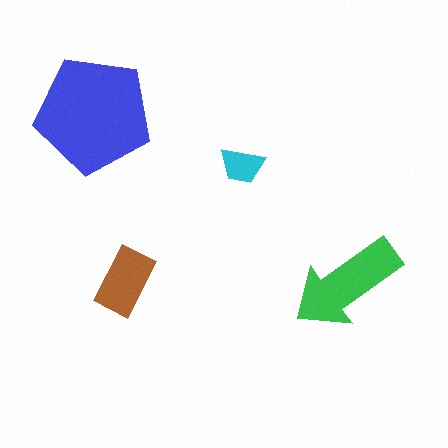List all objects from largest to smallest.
The blue pentagon, the green arrow, the brown rectangle, the cyan trapezoid.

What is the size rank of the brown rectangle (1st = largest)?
3rd.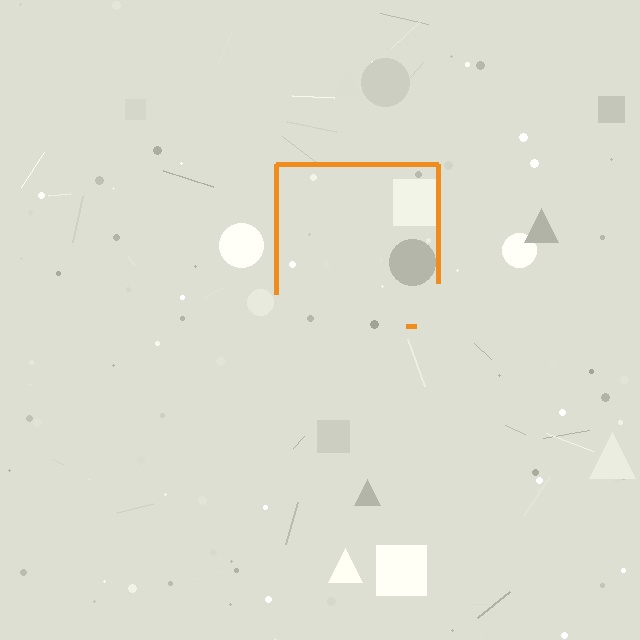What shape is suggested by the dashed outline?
The dashed outline suggests a square.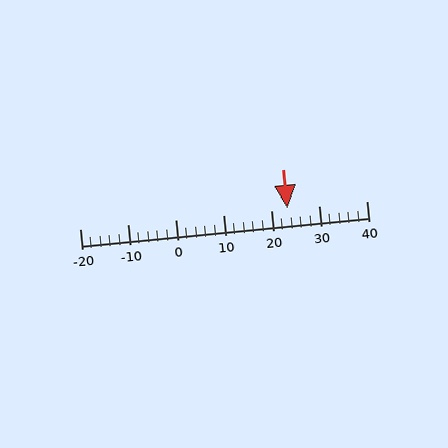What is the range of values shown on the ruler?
The ruler shows values from -20 to 40.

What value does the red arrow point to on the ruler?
The red arrow points to approximately 24.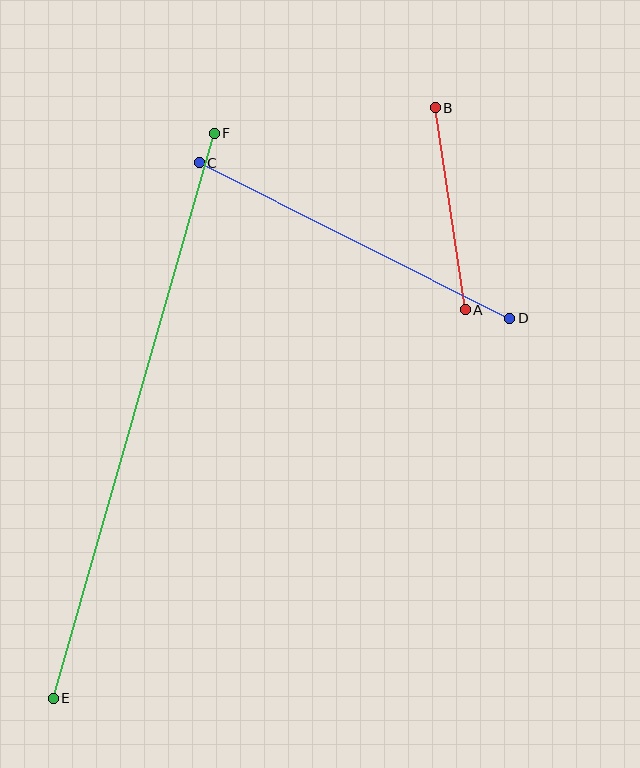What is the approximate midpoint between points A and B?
The midpoint is at approximately (450, 209) pixels.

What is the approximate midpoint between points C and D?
The midpoint is at approximately (354, 241) pixels.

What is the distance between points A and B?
The distance is approximately 204 pixels.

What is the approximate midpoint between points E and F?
The midpoint is at approximately (134, 416) pixels.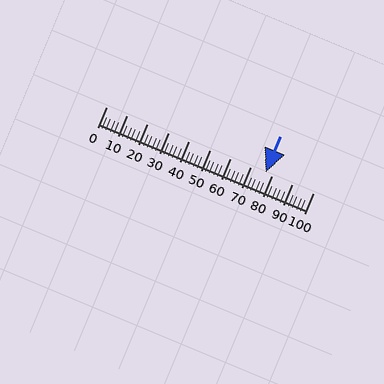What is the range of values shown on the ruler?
The ruler shows values from 0 to 100.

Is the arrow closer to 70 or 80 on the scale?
The arrow is closer to 80.